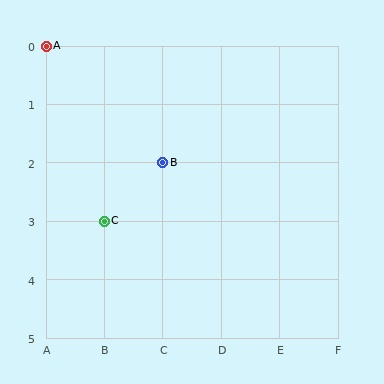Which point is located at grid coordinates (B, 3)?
Point C is at (B, 3).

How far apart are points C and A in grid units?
Points C and A are 1 column and 3 rows apart (about 3.2 grid units diagonally).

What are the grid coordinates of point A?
Point A is at grid coordinates (A, 0).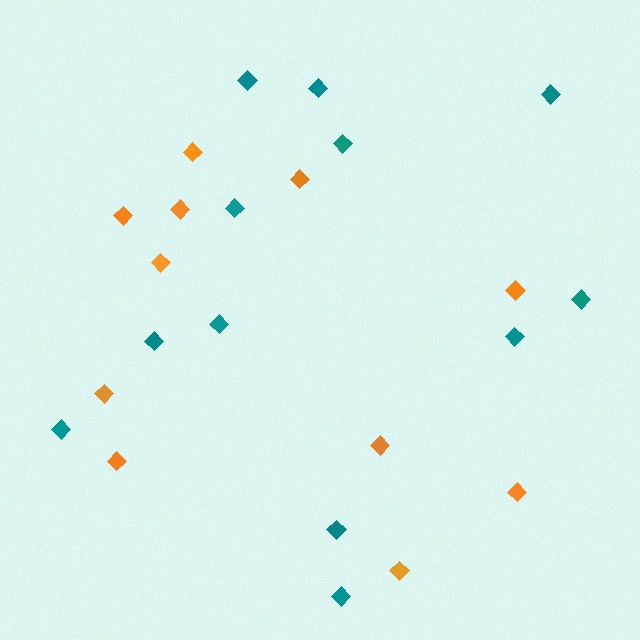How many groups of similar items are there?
There are 2 groups: one group of orange diamonds (11) and one group of teal diamonds (12).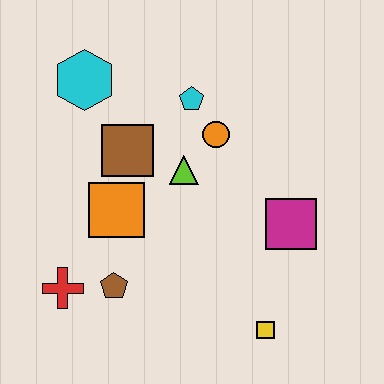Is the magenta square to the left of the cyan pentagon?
No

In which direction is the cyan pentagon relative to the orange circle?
The cyan pentagon is above the orange circle.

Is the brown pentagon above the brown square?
No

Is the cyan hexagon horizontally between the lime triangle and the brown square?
No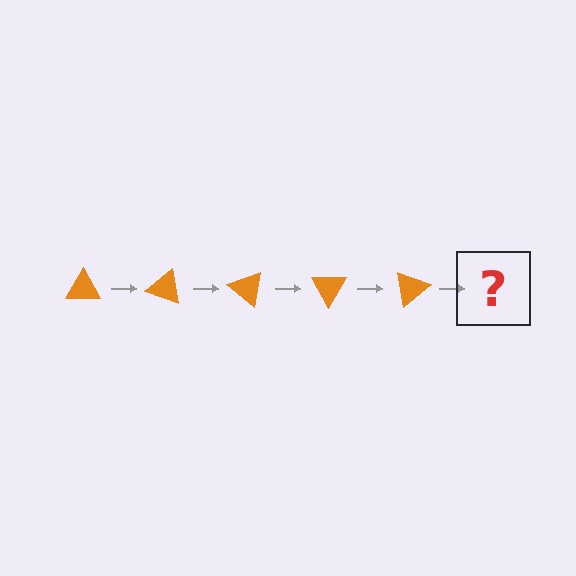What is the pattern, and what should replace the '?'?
The pattern is that the triangle rotates 20 degrees each step. The '?' should be an orange triangle rotated 100 degrees.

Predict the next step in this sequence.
The next step is an orange triangle rotated 100 degrees.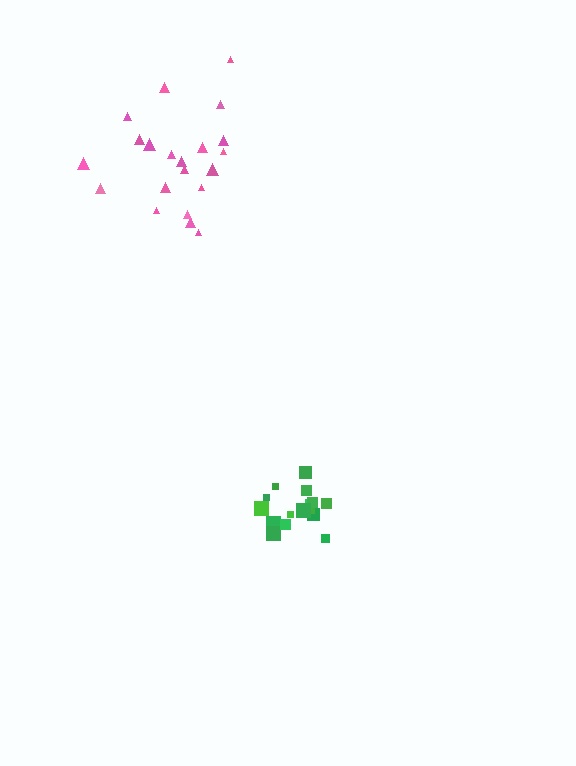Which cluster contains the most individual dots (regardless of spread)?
Pink (21).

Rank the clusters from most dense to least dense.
green, pink.